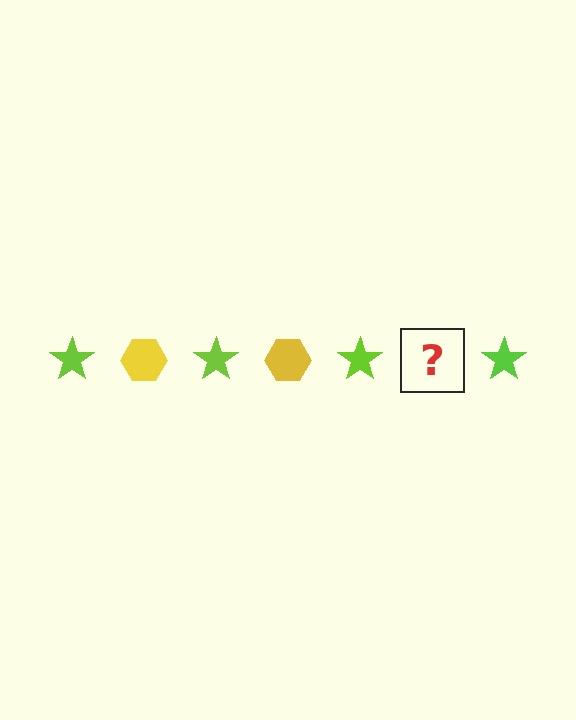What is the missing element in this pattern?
The missing element is a yellow hexagon.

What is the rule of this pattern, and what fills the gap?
The rule is that the pattern alternates between lime star and yellow hexagon. The gap should be filled with a yellow hexagon.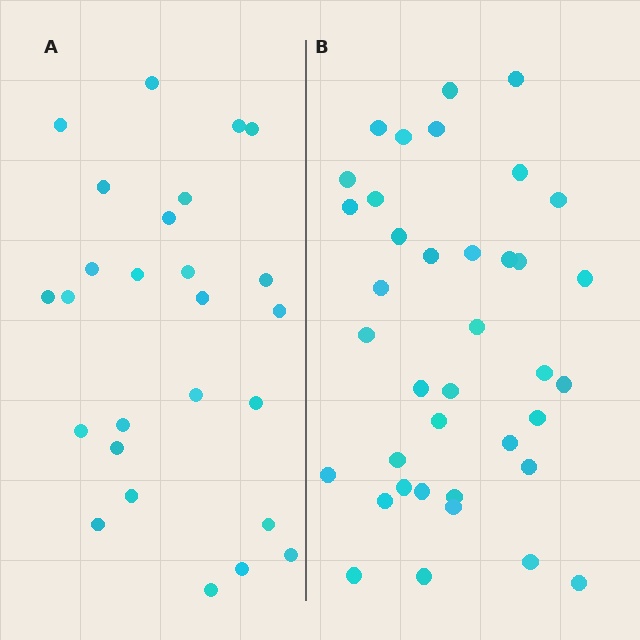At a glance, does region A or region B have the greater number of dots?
Region B (the right region) has more dots.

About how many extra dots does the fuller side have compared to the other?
Region B has roughly 12 or so more dots than region A.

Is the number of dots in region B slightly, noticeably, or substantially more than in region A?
Region B has substantially more. The ratio is roughly 1.5 to 1.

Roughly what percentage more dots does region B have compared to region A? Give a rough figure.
About 45% more.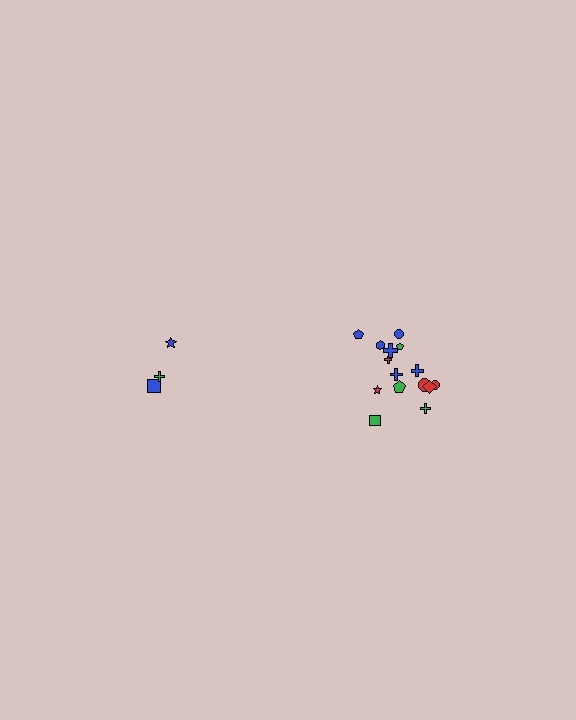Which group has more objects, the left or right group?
The right group.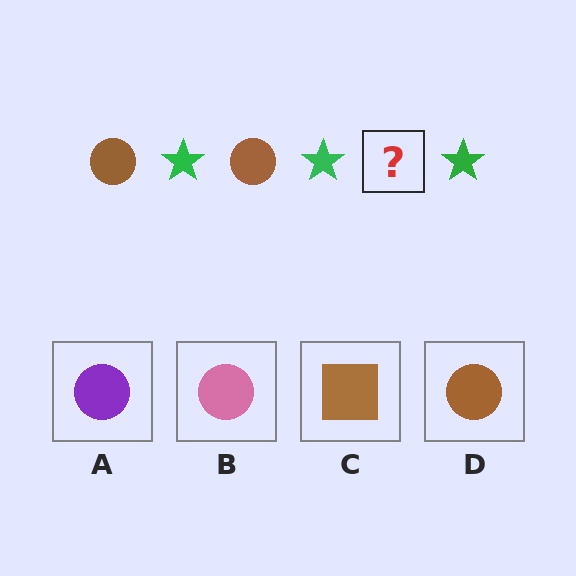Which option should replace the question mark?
Option D.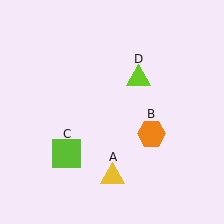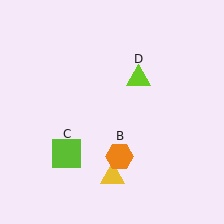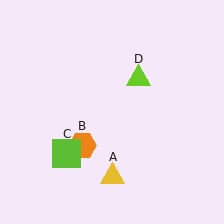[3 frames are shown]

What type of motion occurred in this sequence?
The orange hexagon (object B) rotated clockwise around the center of the scene.